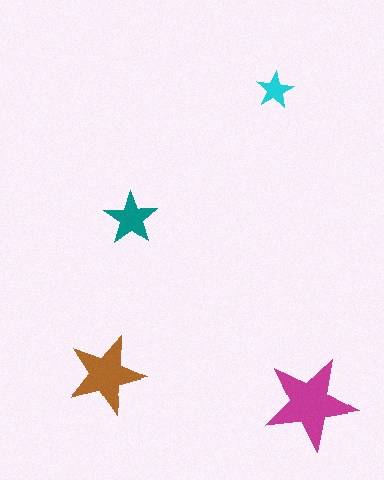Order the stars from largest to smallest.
the magenta one, the brown one, the teal one, the cyan one.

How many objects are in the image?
There are 4 objects in the image.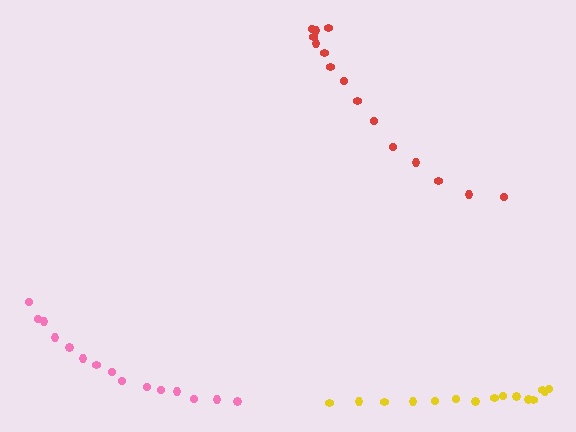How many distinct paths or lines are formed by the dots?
There are 3 distinct paths.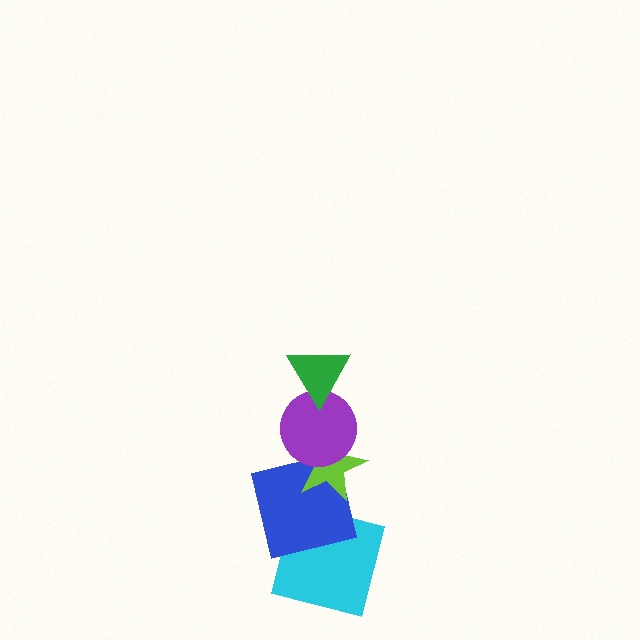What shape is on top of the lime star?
The purple circle is on top of the lime star.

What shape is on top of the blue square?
The lime star is on top of the blue square.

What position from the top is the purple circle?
The purple circle is 2nd from the top.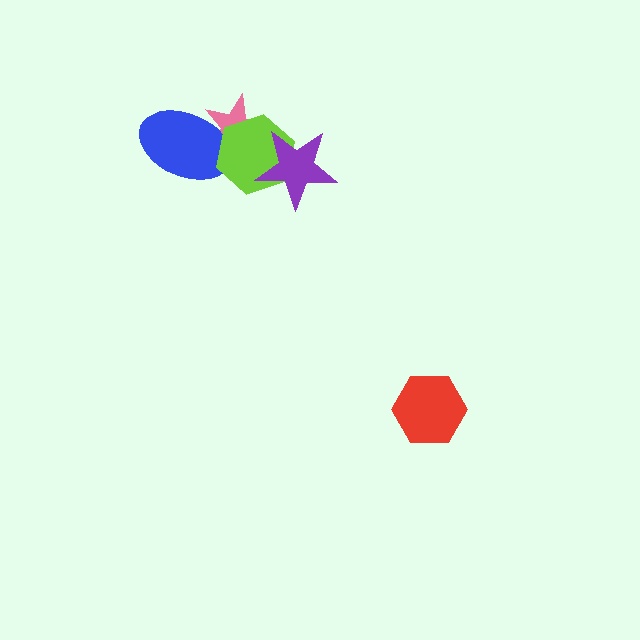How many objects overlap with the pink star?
2 objects overlap with the pink star.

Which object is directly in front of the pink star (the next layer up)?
The blue ellipse is directly in front of the pink star.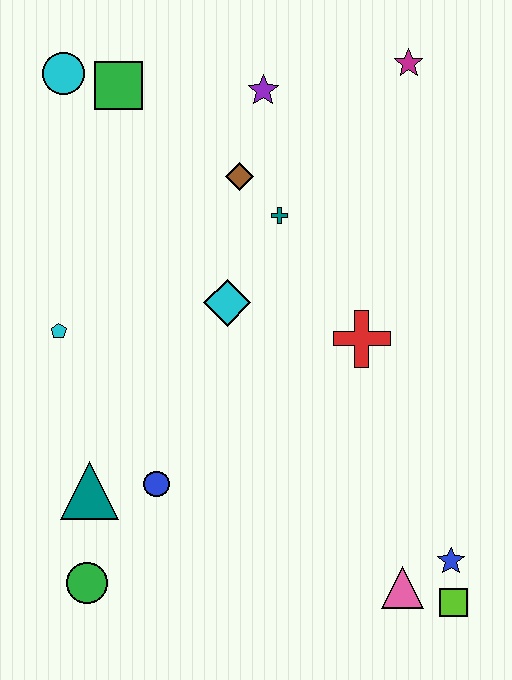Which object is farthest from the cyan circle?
The lime square is farthest from the cyan circle.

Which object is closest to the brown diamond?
The teal cross is closest to the brown diamond.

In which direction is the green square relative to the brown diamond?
The green square is to the left of the brown diamond.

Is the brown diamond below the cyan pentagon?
No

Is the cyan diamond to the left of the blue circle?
No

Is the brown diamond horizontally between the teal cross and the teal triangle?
Yes